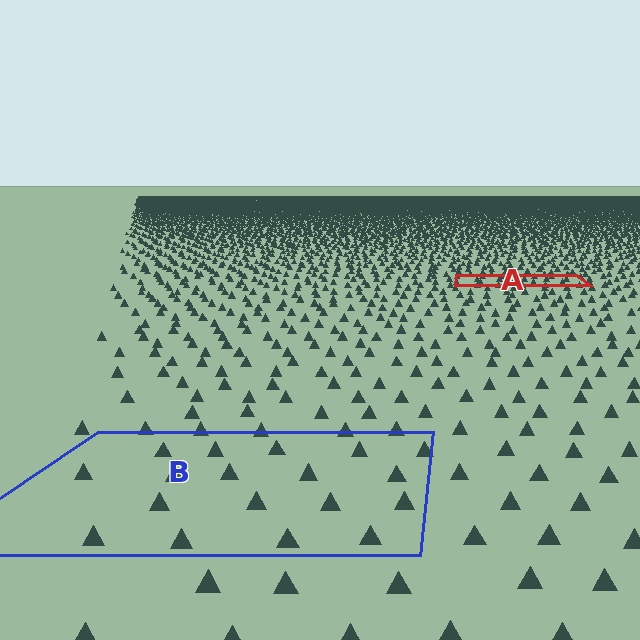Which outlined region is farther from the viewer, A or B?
Region A is farther from the viewer — the texture elements inside it appear smaller and more densely packed.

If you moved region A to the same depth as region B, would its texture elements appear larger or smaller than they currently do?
They would appear larger. At a closer depth, the same texture elements are projected at a bigger on-screen size.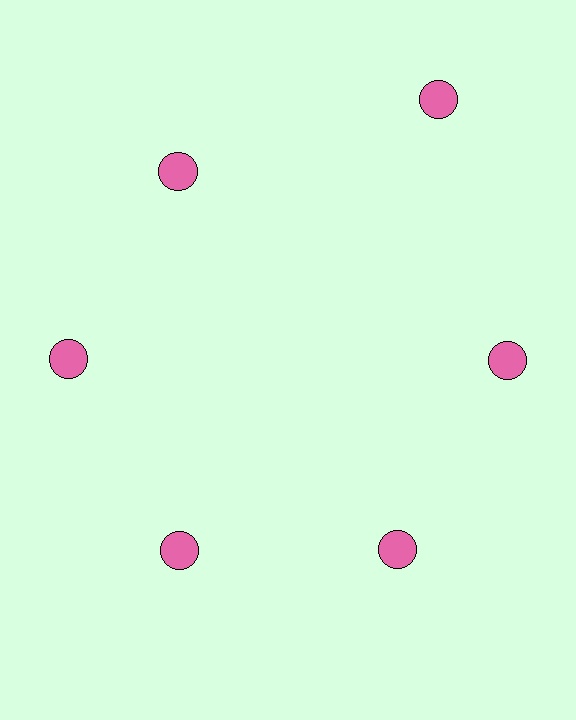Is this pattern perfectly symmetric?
No. The 6 pink circles are arranged in a ring, but one element near the 1 o'clock position is pushed outward from the center, breaking the 6-fold rotational symmetry.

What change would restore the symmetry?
The symmetry would be restored by moving it inward, back onto the ring so that all 6 circles sit at equal angles and equal distance from the center.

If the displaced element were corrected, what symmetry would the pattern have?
It would have 6-fold rotational symmetry — the pattern would map onto itself every 60 degrees.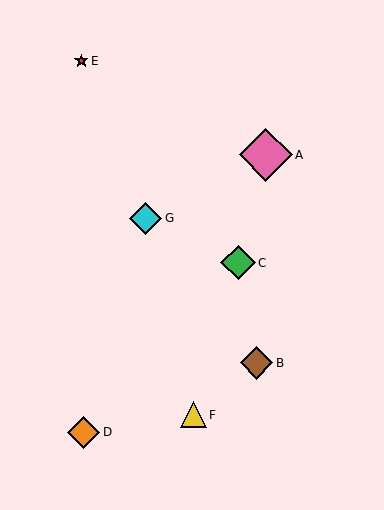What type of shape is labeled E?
Shape E is a red star.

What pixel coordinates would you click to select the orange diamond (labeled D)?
Click at (84, 432) to select the orange diamond D.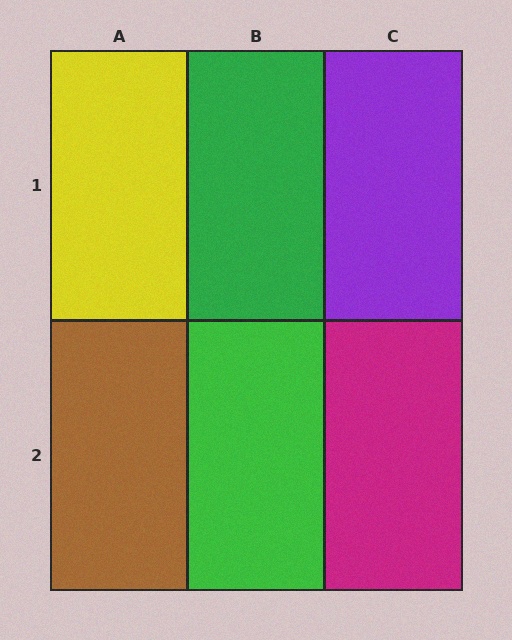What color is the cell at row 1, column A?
Yellow.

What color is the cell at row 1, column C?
Purple.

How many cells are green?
2 cells are green.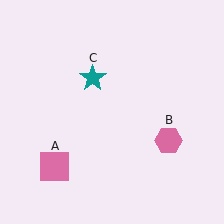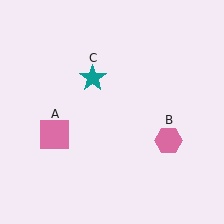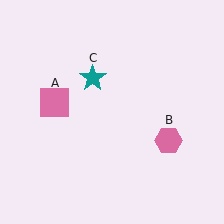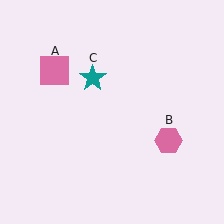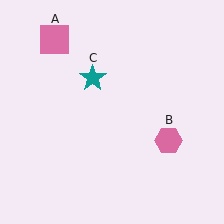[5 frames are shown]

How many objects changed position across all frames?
1 object changed position: pink square (object A).